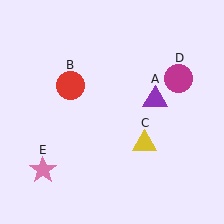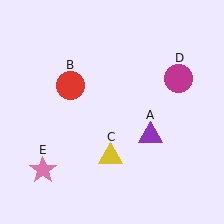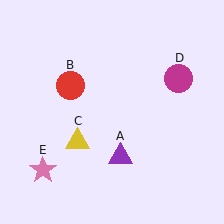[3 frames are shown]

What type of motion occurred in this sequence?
The purple triangle (object A), yellow triangle (object C) rotated clockwise around the center of the scene.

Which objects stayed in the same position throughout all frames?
Red circle (object B) and magenta circle (object D) and pink star (object E) remained stationary.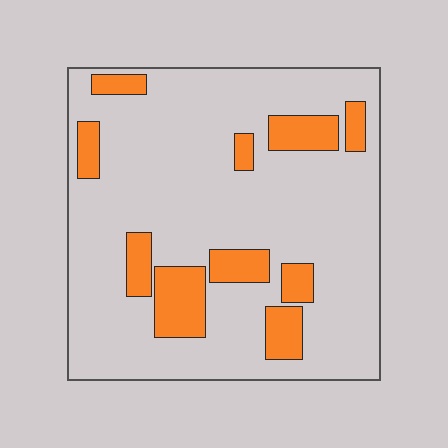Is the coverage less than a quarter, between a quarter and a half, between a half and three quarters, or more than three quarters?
Less than a quarter.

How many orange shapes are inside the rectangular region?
10.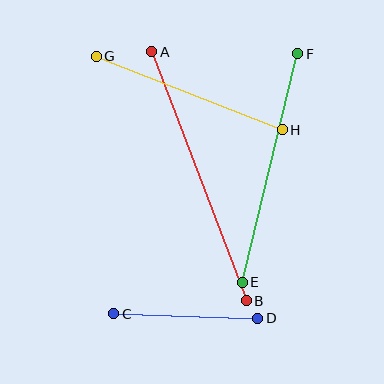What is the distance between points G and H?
The distance is approximately 200 pixels.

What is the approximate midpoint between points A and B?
The midpoint is at approximately (199, 176) pixels.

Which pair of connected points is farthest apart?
Points A and B are farthest apart.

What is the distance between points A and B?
The distance is approximately 267 pixels.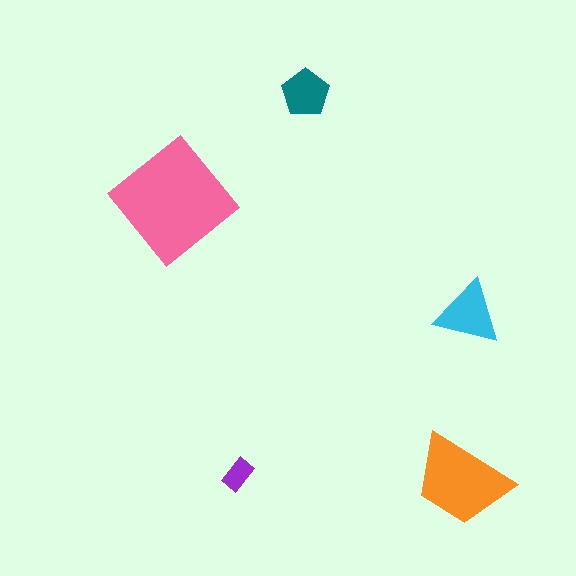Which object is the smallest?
The purple rectangle.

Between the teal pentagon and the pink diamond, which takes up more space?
The pink diamond.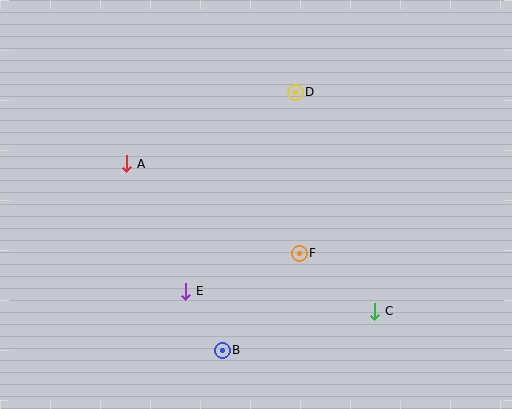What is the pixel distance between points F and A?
The distance between F and A is 195 pixels.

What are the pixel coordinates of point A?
Point A is at (127, 164).